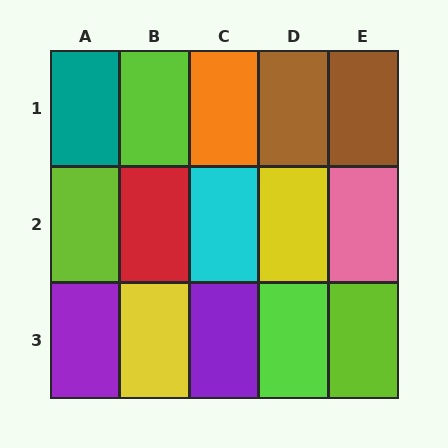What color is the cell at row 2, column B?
Red.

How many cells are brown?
2 cells are brown.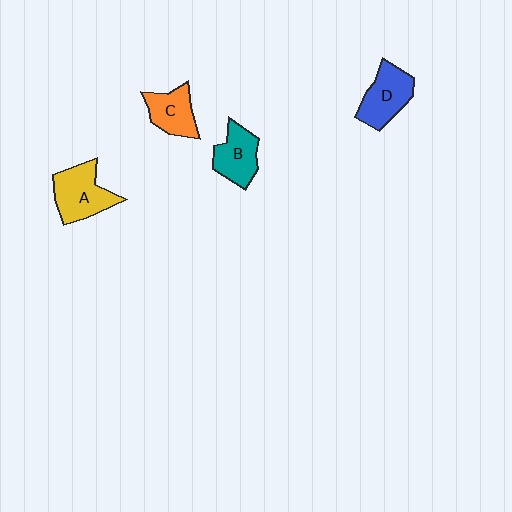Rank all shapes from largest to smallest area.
From largest to smallest: A (yellow), D (blue), B (teal), C (orange).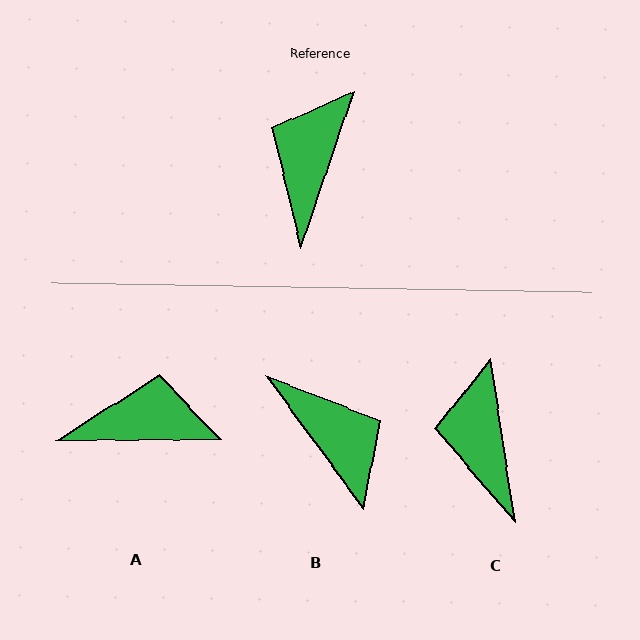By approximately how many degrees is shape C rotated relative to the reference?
Approximately 27 degrees counter-clockwise.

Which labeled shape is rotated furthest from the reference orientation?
B, about 125 degrees away.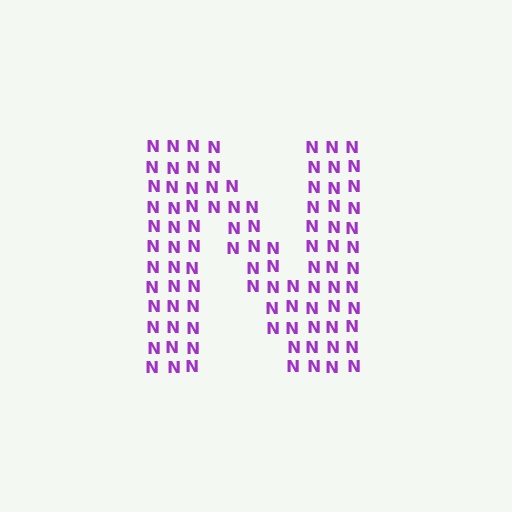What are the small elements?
The small elements are letter N's.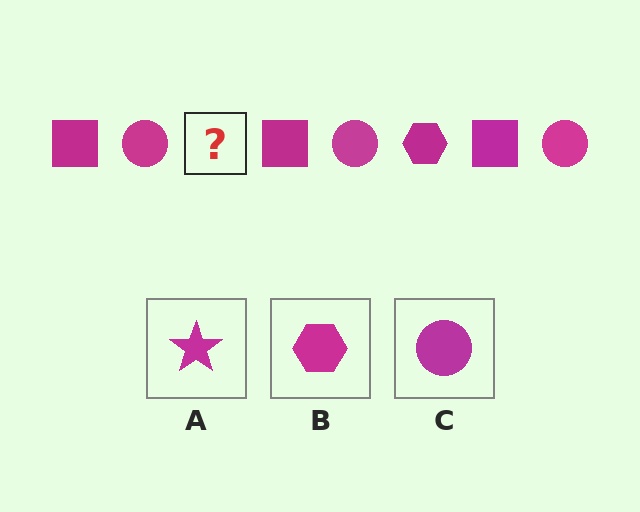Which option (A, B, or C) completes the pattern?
B.